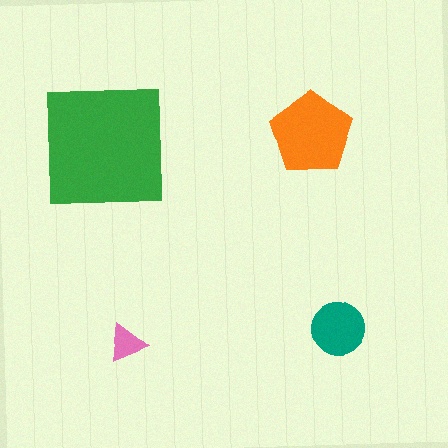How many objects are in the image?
There are 4 objects in the image.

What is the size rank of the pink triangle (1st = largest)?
4th.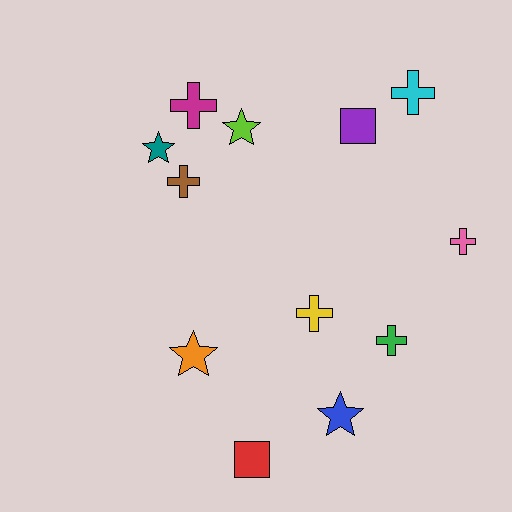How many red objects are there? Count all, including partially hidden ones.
There is 1 red object.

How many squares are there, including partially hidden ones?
There are 2 squares.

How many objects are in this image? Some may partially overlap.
There are 12 objects.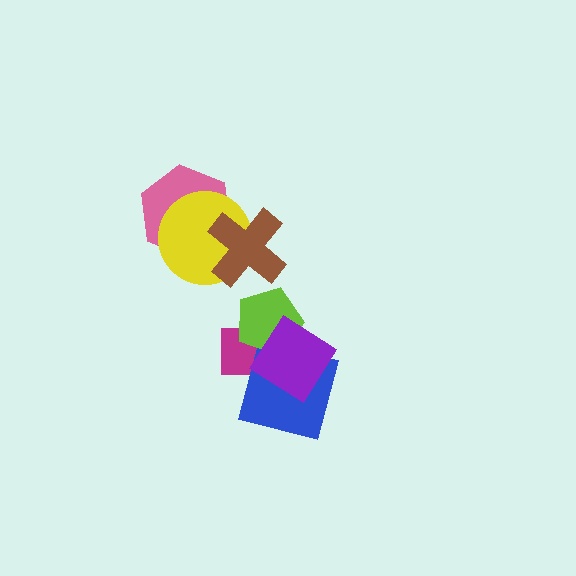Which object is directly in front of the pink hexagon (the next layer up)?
The yellow circle is directly in front of the pink hexagon.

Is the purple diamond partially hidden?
No, no other shape covers it.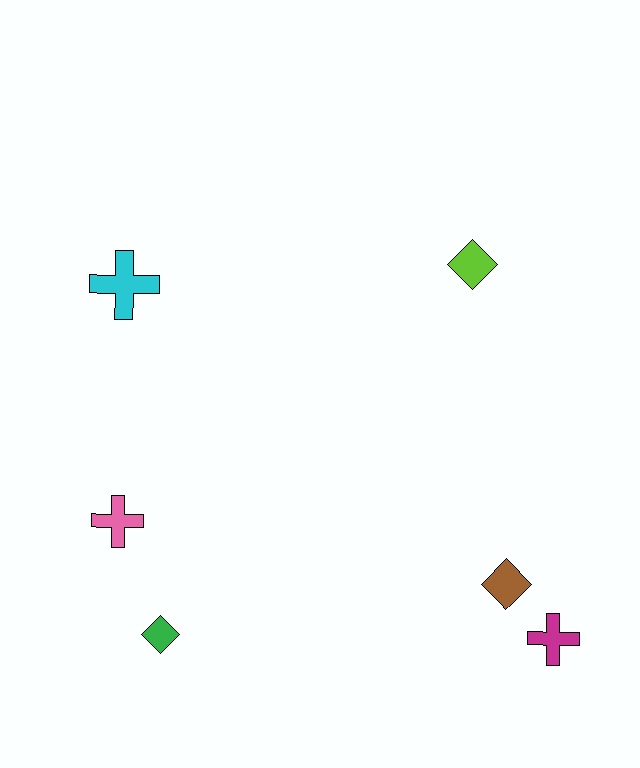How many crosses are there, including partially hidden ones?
There are 3 crosses.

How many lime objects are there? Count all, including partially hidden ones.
There is 1 lime object.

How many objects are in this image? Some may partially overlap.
There are 6 objects.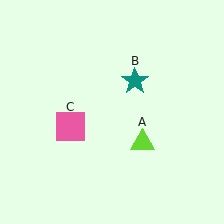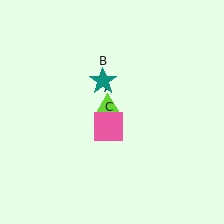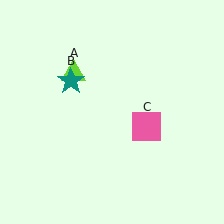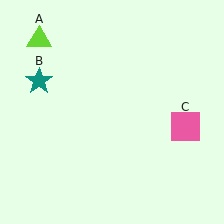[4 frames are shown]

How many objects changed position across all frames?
3 objects changed position: lime triangle (object A), teal star (object B), pink square (object C).